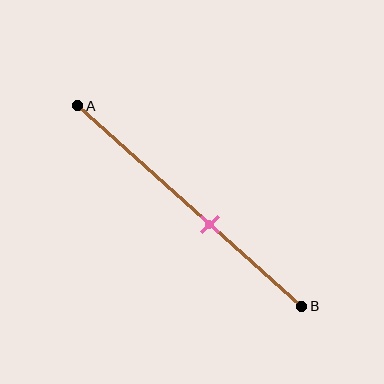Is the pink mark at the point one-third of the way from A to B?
No, the mark is at about 60% from A, not at the 33% one-third point.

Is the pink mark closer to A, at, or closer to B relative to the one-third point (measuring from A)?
The pink mark is closer to point B than the one-third point of segment AB.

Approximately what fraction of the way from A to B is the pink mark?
The pink mark is approximately 60% of the way from A to B.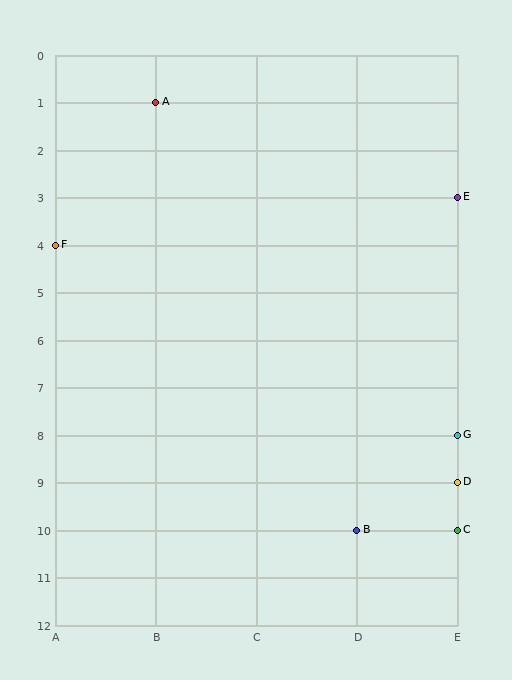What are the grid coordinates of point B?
Point B is at grid coordinates (D, 10).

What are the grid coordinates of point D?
Point D is at grid coordinates (E, 9).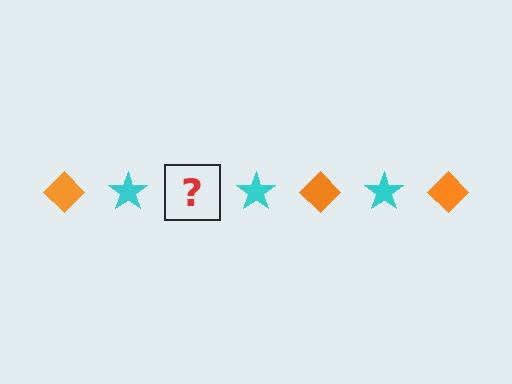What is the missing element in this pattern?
The missing element is an orange diamond.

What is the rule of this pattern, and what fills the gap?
The rule is that the pattern alternates between orange diamond and cyan star. The gap should be filled with an orange diamond.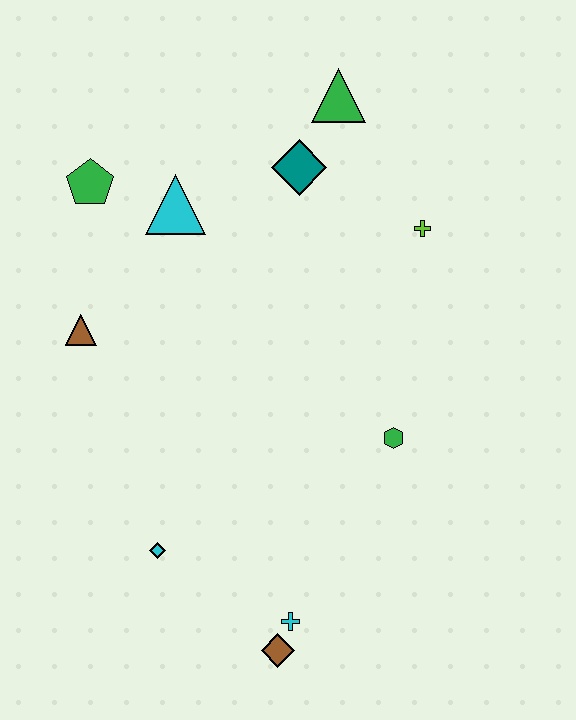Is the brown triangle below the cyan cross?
No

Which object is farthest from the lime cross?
The brown diamond is farthest from the lime cross.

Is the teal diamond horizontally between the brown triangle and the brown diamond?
No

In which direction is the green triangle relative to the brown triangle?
The green triangle is to the right of the brown triangle.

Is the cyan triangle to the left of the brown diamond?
Yes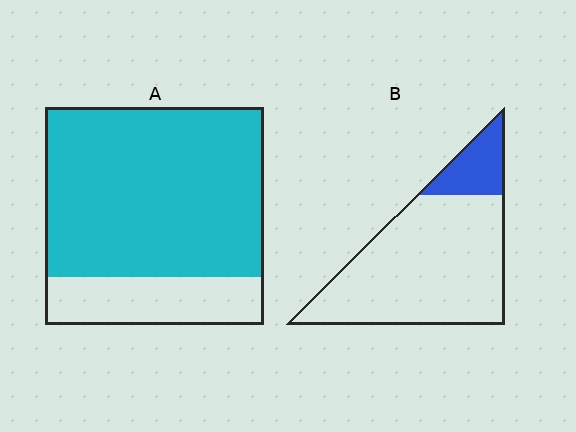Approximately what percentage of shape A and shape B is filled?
A is approximately 80% and B is approximately 15%.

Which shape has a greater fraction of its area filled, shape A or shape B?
Shape A.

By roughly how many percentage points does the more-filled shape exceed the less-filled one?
By roughly 60 percentage points (A over B).